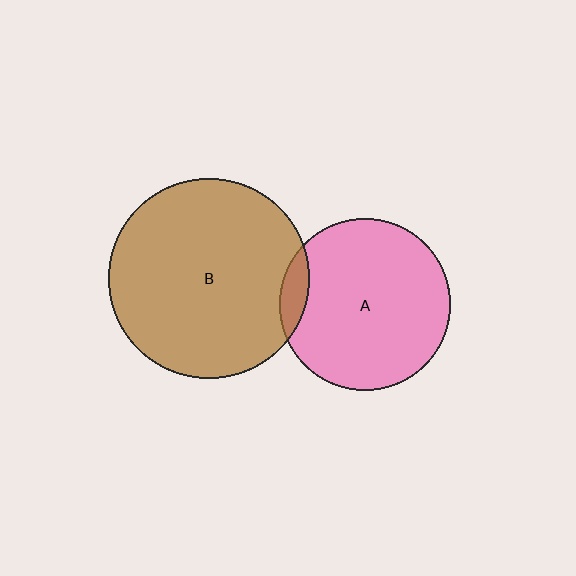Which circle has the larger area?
Circle B (brown).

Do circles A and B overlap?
Yes.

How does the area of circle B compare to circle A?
Approximately 1.4 times.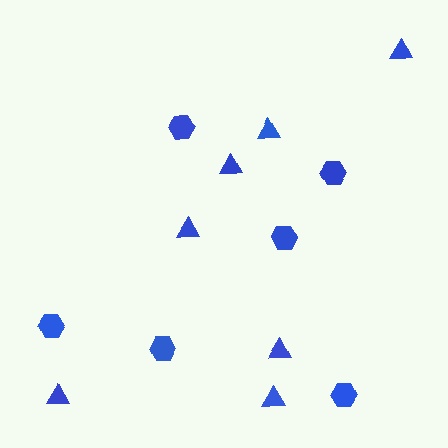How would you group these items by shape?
There are 2 groups: one group of hexagons (6) and one group of triangles (7).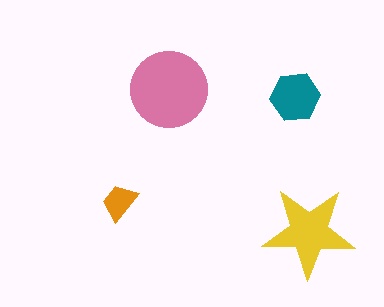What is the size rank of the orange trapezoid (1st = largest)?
4th.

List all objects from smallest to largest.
The orange trapezoid, the teal hexagon, the yellow star, the pink circle.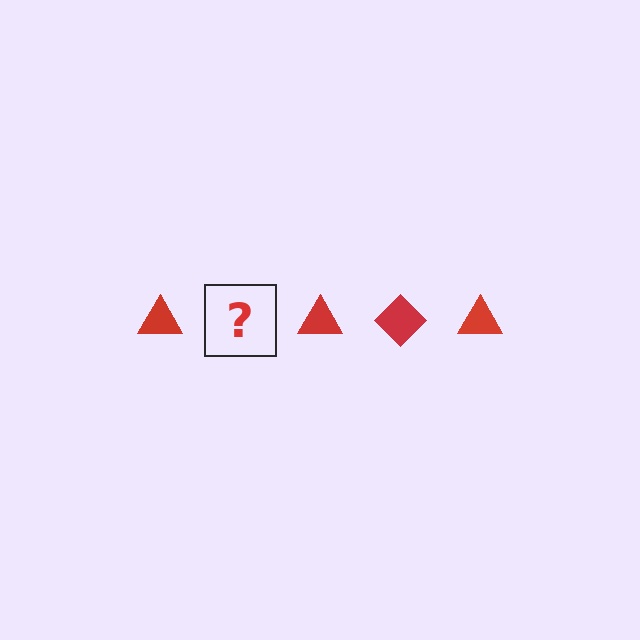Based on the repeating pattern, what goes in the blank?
The blank should be a red diamond.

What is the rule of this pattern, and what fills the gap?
The rule is that the pattern cycles through triangle, diamond shapes in red. The gap should be filled with a red diamond.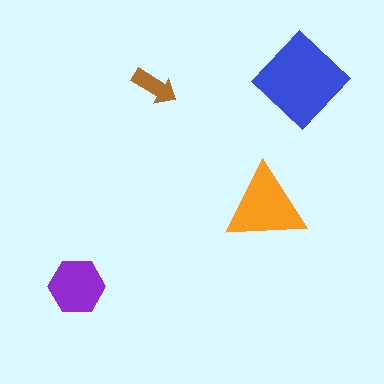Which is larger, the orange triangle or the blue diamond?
The blue diamond.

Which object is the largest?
The blue diamond.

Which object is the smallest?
The brown arrow.